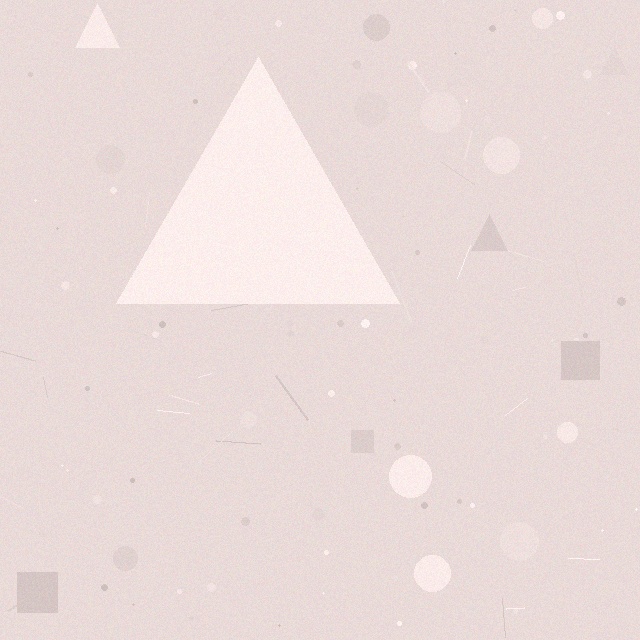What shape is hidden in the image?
A triangle is hidden in the image.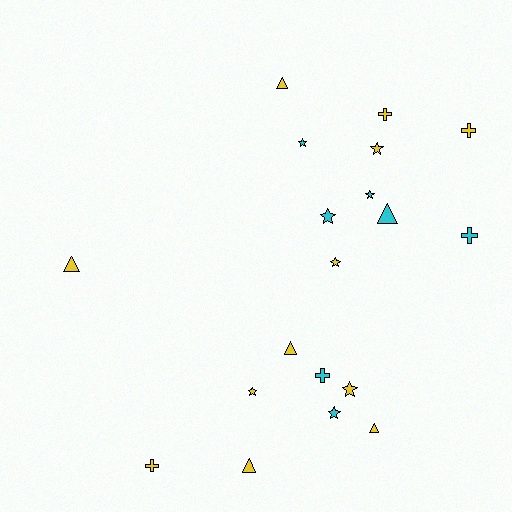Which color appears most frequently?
Yellow, with 12 objects.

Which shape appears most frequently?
Star, with 8 objects.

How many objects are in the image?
There are 19 objects.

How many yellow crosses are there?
There are 3 yellow crosses.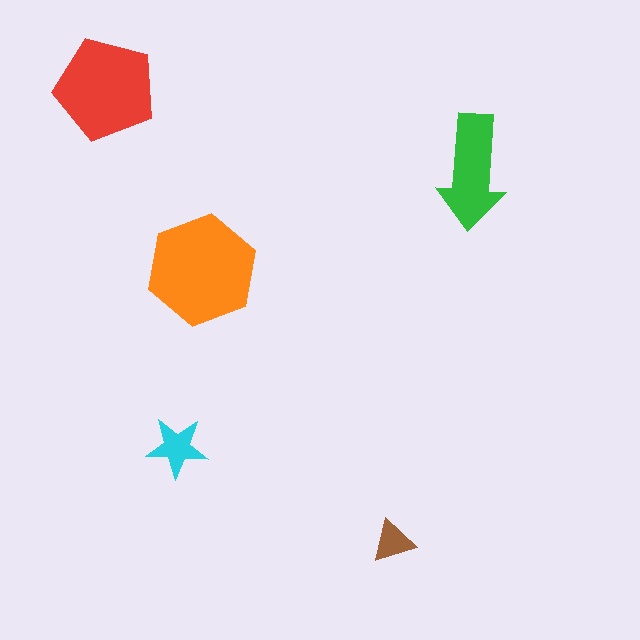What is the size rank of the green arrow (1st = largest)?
3rd.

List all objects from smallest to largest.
The brown triangle, the cyan star, the green arrow, the red pentagon, the orange hexagon.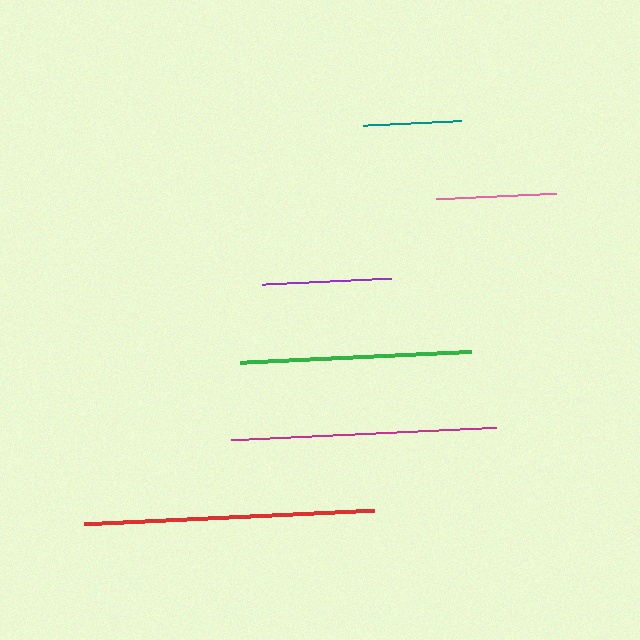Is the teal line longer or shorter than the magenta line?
The magenta line is longer than the teal line.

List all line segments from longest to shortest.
From longest to shortest: red, magenta, green, purple, pink, teal.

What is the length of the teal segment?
The teal segment is approximately 99 pixels long.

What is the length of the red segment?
The red segment is approximately 290 pixels long.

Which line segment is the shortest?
The teal line is the shortest at approximately 99 pixels.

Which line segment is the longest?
The red line is the longest at approximately 290 pixels.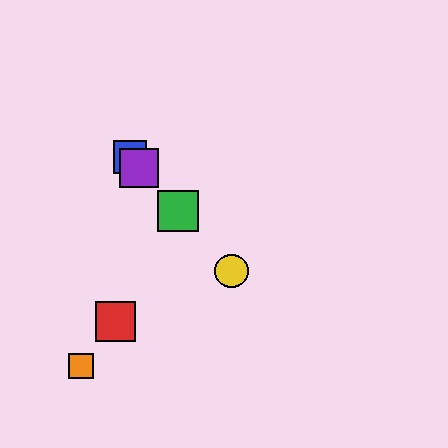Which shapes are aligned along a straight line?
The blue square, the green square, the yellow circle, the purple square are aligned along a straight line.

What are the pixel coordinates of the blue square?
The blue square is at (130, 157).